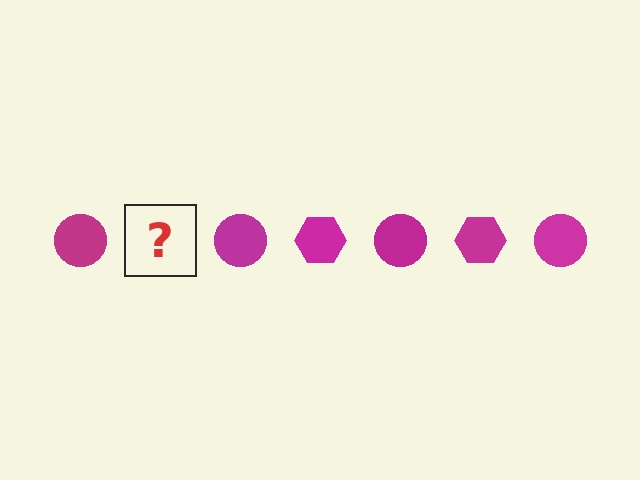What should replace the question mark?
The question mark should be replaced with a magenta hexagon.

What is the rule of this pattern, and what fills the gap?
The rule is that the pattern cycles through circle, hexagon shapes in magenta. The gap should be filled with a magenta hexagon.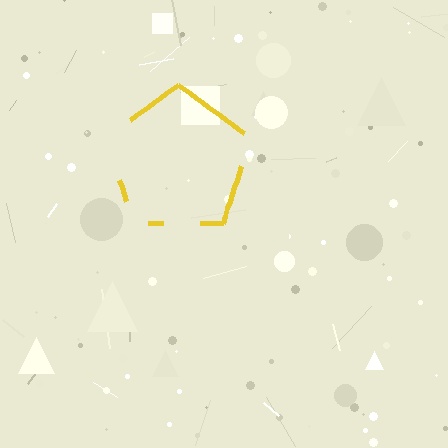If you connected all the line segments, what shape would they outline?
They would outline a pentagon.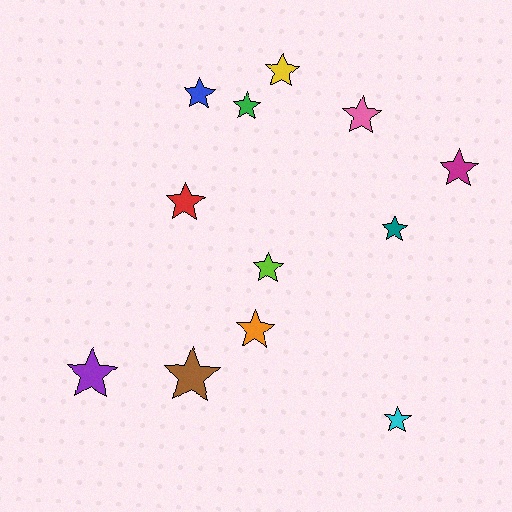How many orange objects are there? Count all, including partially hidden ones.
There is 1 orange object.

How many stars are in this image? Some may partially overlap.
There are 12 stars.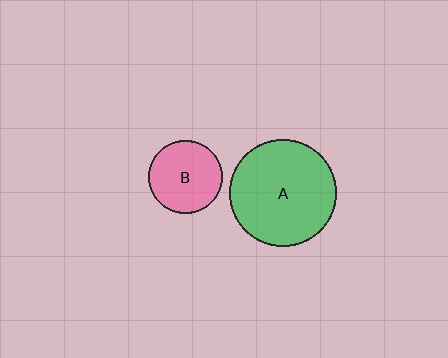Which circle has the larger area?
Circle A (green).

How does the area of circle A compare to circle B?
Approximately 2.1 times.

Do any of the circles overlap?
No, none of the circles overlap.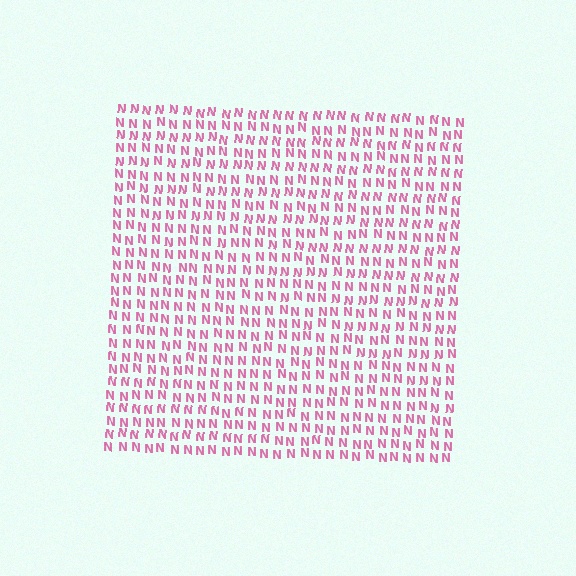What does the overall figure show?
The overall figure shows a square.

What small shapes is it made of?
It is made of small letter N's.